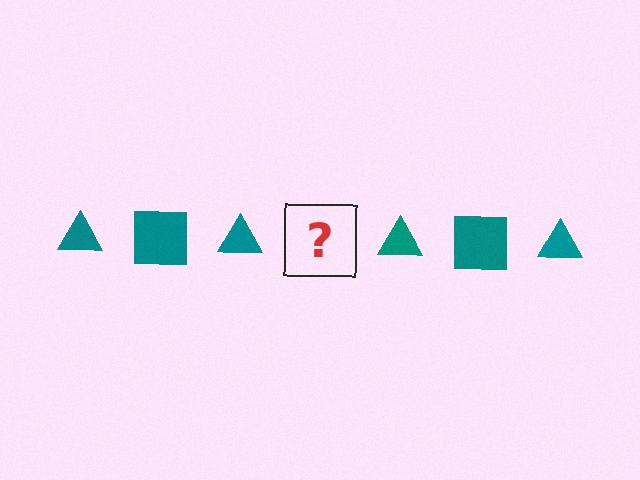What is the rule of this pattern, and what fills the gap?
The rule is that the pattern cycles through triangle, square shapes in teal. The gap should be filled with a teal square.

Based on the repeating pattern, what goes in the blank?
The blank should be a teal square.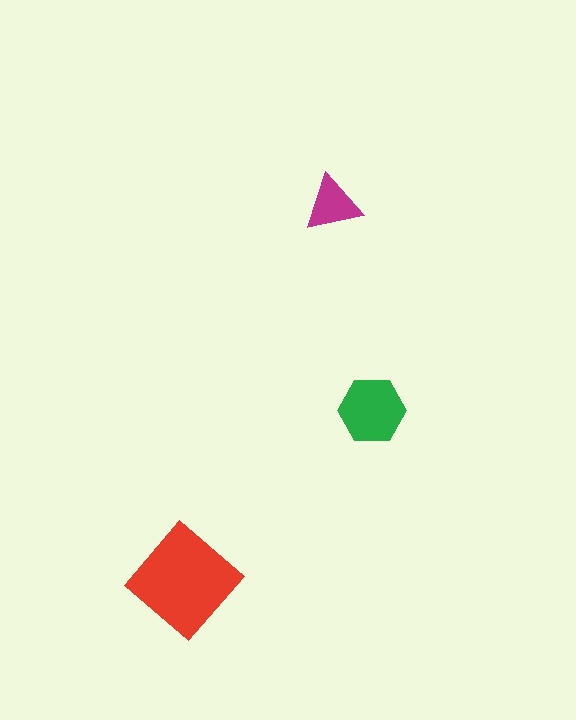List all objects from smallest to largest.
The magenta triangle, the green hexagon, the red diamond.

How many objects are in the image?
There are 3 objects in the image.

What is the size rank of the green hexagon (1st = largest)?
2nd.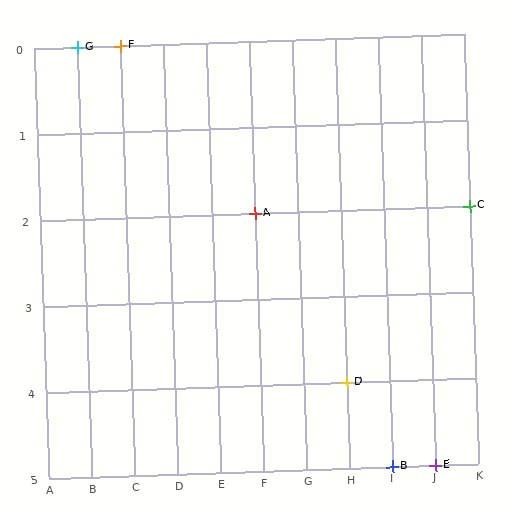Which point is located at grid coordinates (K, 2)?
Point C is at (K, 2).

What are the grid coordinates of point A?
Point A is at grid coordinates (F, 2).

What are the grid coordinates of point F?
Point F is at grid coordinates (C, 0).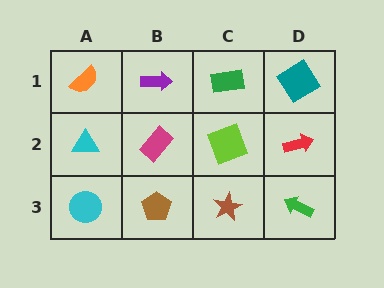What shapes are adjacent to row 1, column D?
A red arrow (row 2, column D), a green rectangle (row 1, column C).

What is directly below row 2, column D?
A green arrow.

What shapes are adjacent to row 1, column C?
A lime square (row 2, column C), a purple arrow (row 1, column B), a teal diamond (row 1, column D).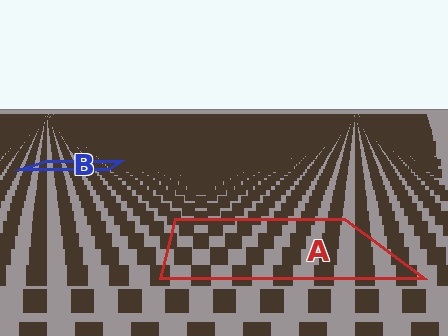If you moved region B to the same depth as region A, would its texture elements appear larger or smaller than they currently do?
They would appear larger. At a closer depth, the same texture elements are projected at a bigger on-screen size.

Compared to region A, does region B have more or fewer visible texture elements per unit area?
Region B has more texture elements per unit area — they are packed more densely because it is farther away.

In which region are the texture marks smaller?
The texture marks are smaller in region B, because it is farther away.